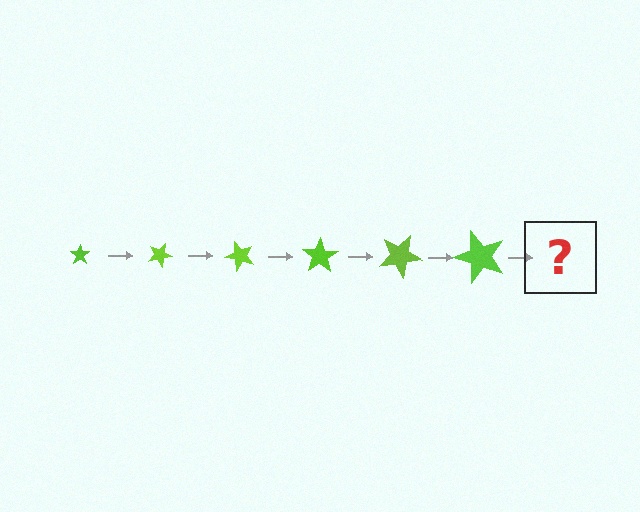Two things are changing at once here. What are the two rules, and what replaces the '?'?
The two rules are that the star grows larger each step and it rotates 25 degrees each step. The '?' should be a star, larger than the previous one and rotated 150 degrees from the start.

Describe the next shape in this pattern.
It should be a star, larger than the previous one and rotated 150 degrees from the start.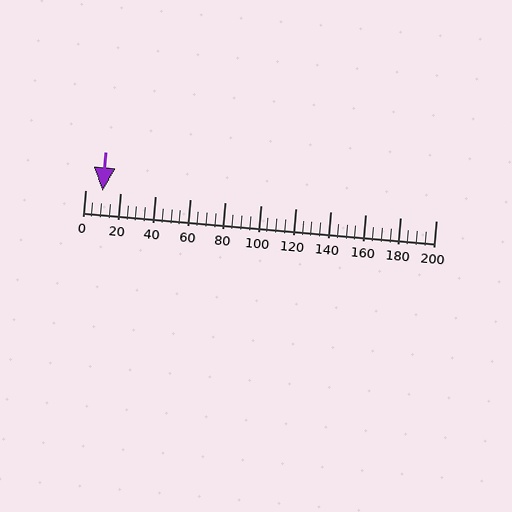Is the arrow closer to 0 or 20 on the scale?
The arrow is closer to 20.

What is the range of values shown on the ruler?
The ruler shows values from 0 to 200.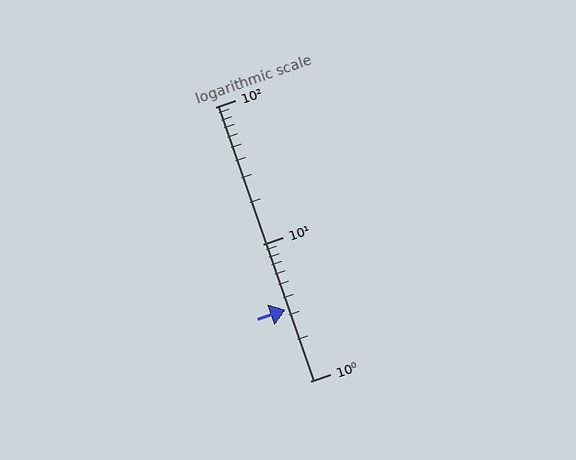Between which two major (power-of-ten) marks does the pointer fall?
The pointer is between 1 and 10.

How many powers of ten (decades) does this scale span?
The scale spans 2 decades, from 1 to 100.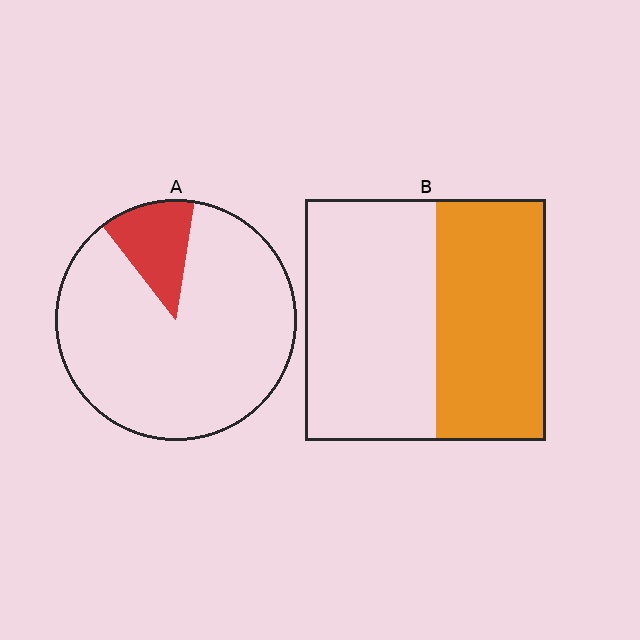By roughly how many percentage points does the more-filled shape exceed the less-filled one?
By roughly 30 percentage points (B over A).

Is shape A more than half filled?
No.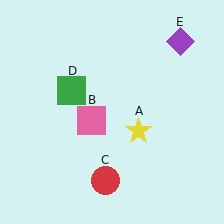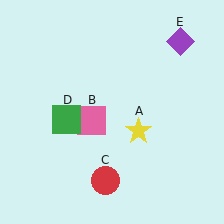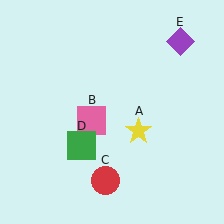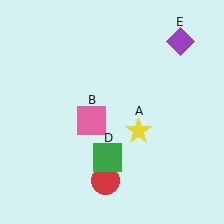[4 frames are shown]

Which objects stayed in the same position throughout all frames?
Yellow star (object A) and pink square (object B) and red circle (object C) and purple diamond (object E) remained stationary.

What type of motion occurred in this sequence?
The green square (object D) rotated counterclockwise around the center of the scene.